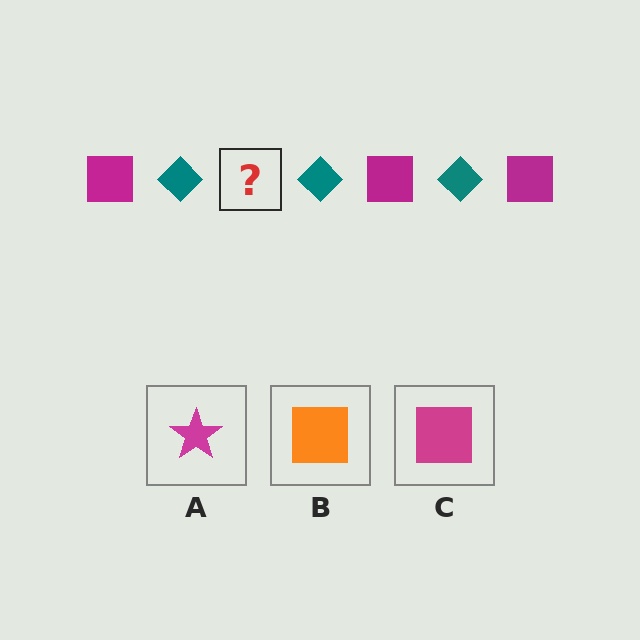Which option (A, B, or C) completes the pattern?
C.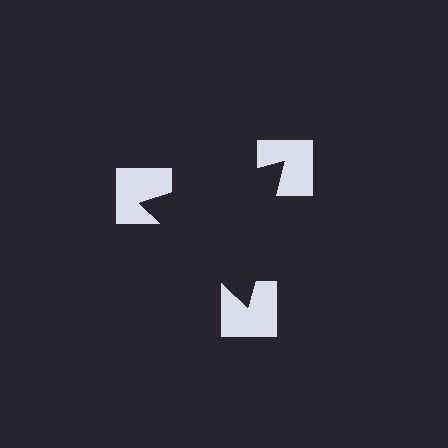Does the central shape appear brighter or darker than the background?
It typically appears slightly darker than the background, even though no actual brightness change is drawn.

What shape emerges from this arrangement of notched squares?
An illusory triangle — its edges are inferred from the aligned wedge cuts in the notched squares, not physically drawn.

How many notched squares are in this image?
There are 3 — one at each vertex of the illusory triangle.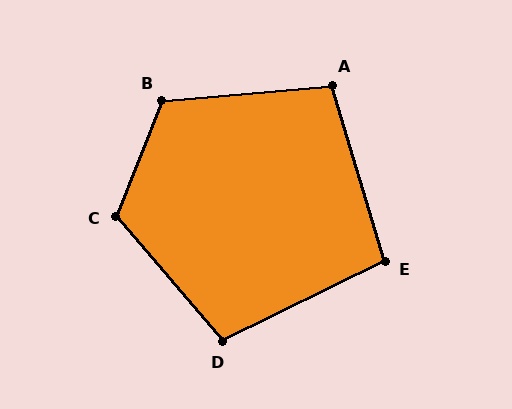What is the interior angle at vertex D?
Approximately 104 degrees (obtuse).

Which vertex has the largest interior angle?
C, at approximately 118 degrees.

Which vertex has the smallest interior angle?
E, at approximately 100 degrees.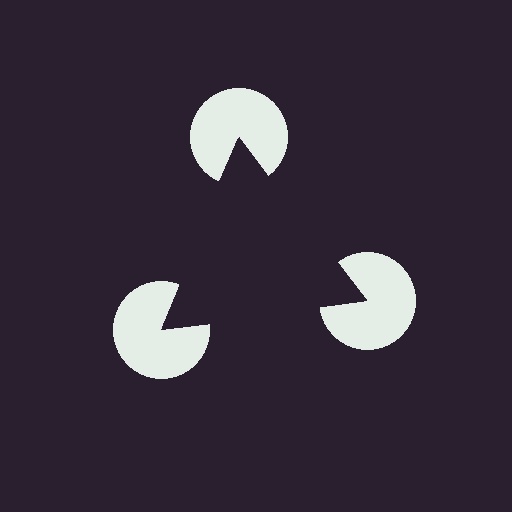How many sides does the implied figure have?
3 sides.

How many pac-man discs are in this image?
There are 3 — one at each vertex of the illusory triangle.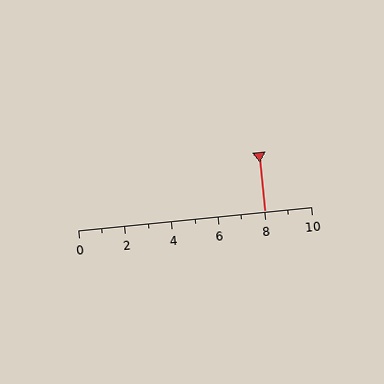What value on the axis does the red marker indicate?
The marker indicates approximately 8.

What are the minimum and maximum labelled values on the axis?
The axis runs from 0 to 10.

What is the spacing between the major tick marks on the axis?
The major ticks are spaced 2 apart.